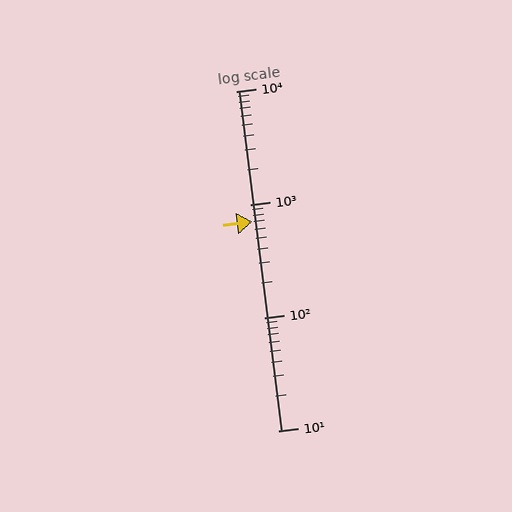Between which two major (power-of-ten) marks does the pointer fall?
The pointer is between 100 and 1000.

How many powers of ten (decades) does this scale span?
The scale spans 3 decades, from 10 to 10000.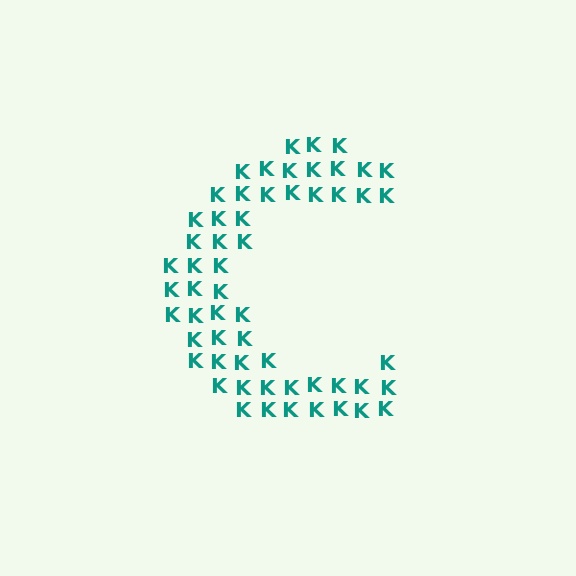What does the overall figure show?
The overall figure shows the letter C.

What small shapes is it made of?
It is made of small letter K's.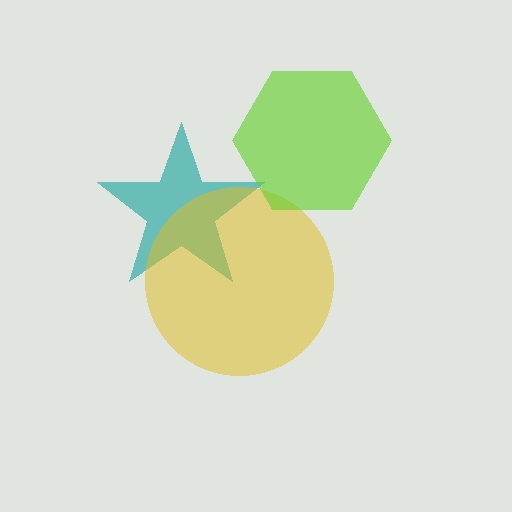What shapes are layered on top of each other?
The layered shapes are: a teal star, a yellow circle, a lime hexagon.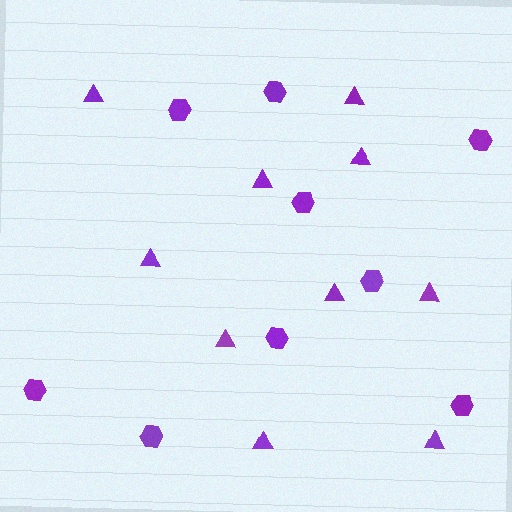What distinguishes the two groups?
There are 2 groups: one group of triangles (10) and one group of hexagons (9).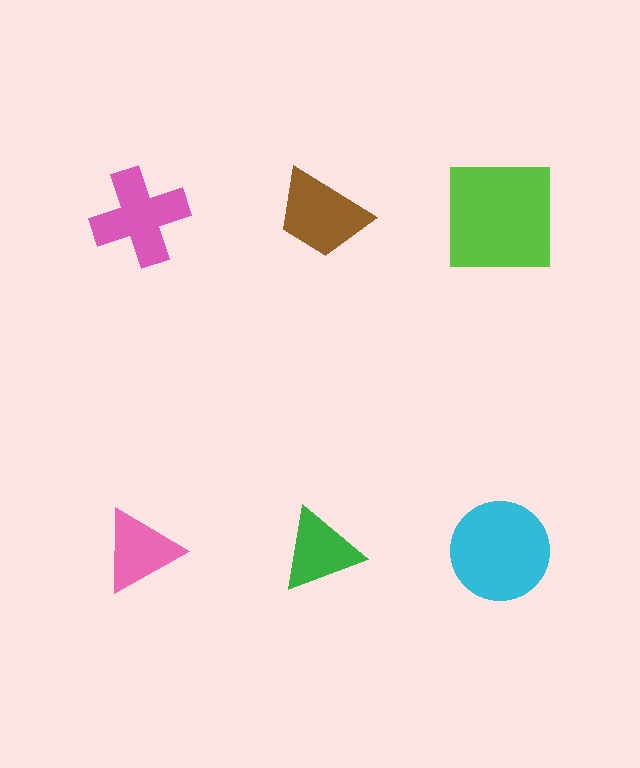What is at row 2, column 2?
A green triangle.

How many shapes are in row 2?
3 shapes.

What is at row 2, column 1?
A pink triangle.